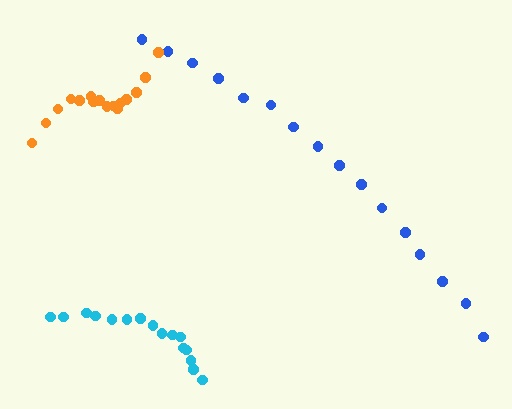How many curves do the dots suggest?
There are 3 distinct paths.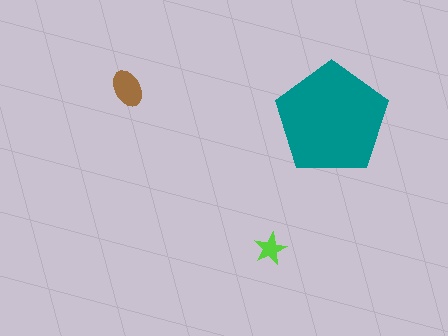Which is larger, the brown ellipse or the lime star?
The brown ellipse.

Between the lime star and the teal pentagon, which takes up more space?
The teal pentagon.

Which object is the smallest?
The lime star.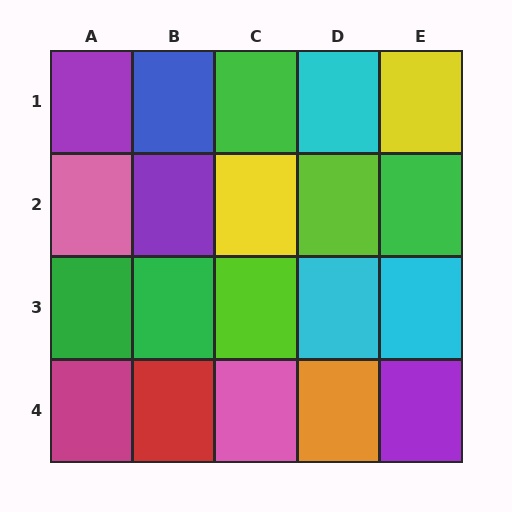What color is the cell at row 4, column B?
Red.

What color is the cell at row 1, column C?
Green.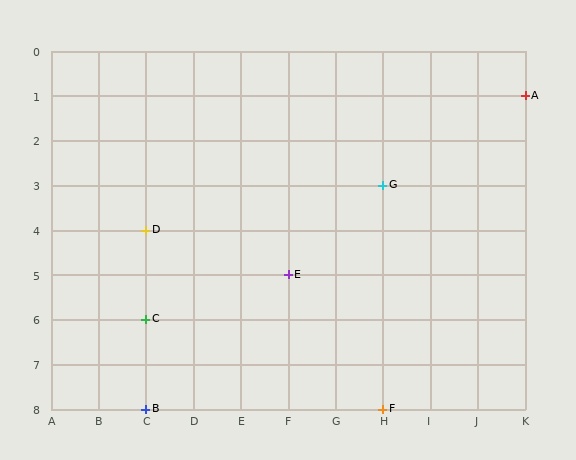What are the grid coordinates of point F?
Point F is at grid coordinates (H, 8).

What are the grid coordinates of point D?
Point D is at grid coordinates (C, 4).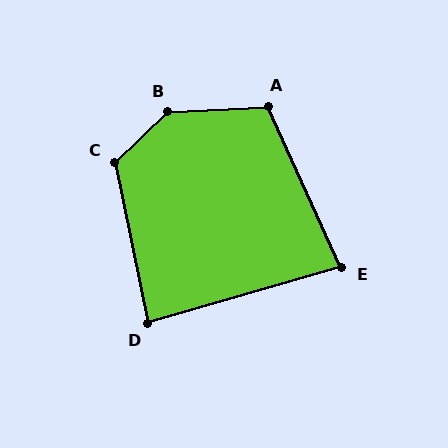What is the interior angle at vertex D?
Approximately 85 degrees (approximately right).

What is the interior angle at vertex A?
Approximately 112 degrees (obtuse).